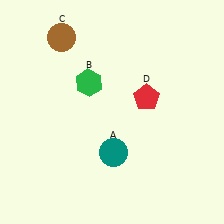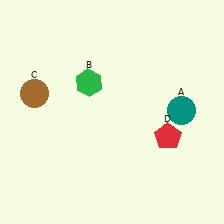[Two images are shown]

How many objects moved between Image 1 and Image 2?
3 objects moved between the two images.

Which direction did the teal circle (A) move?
The teal circle (A) moved right.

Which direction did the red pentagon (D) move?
The red pentagon (D) moved down.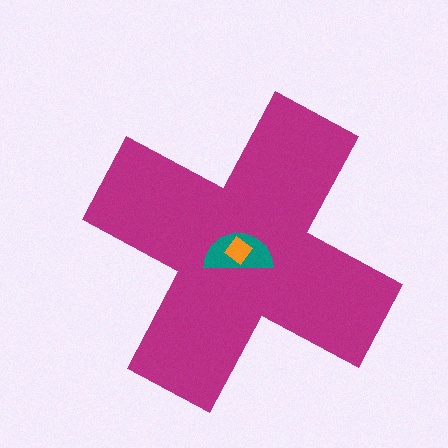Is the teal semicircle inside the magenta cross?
Yes.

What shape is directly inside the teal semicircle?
The orange diamond.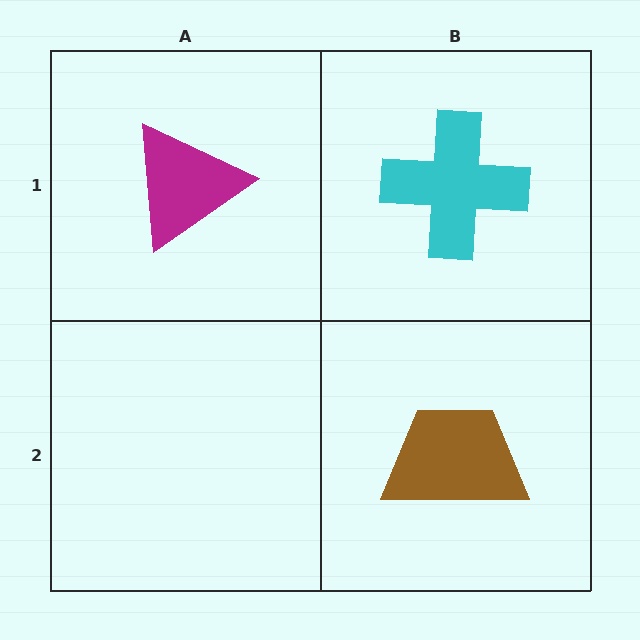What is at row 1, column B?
A cyan cross.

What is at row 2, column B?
A brown trapezoid.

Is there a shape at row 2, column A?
No, that cell is empty.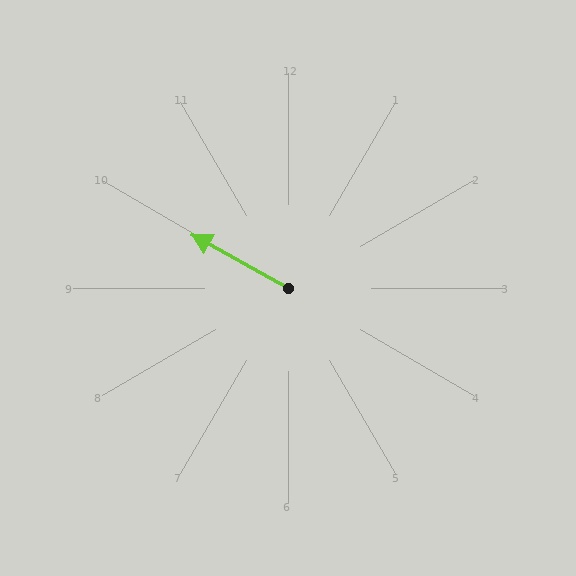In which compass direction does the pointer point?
Northwest.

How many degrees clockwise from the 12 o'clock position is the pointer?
Approximately 299 degrees.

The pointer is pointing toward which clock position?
Roughly 10 o'clock.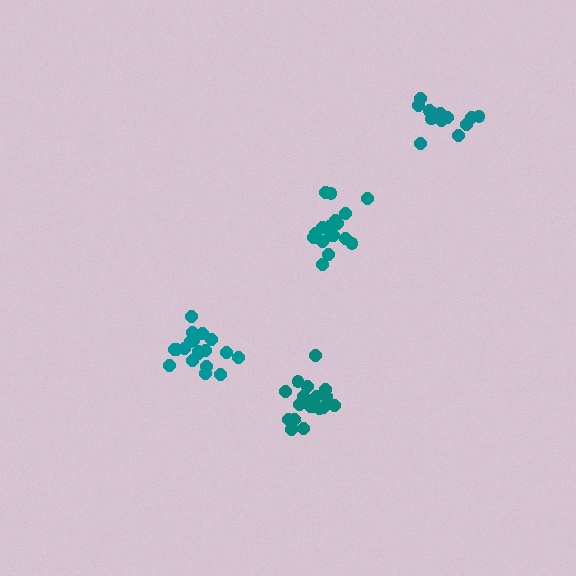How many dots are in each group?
Group 1: 18 dots, Group 2: 19 dots, Group 3: 19 dots, Group 4: 15 dots (71 total).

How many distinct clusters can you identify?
There are 4 distinct clusters.